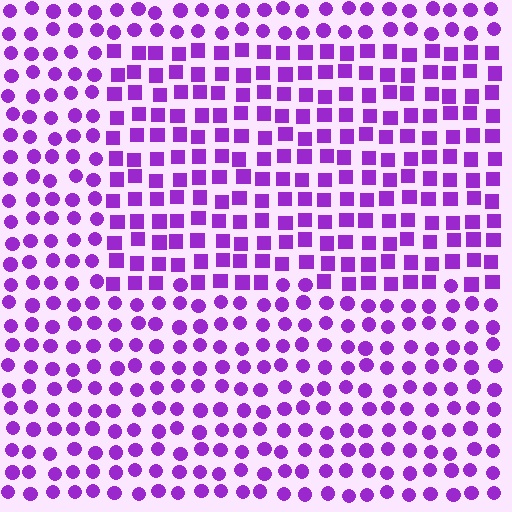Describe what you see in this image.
The image is filled with small purple elements arranged in a uniform grid. A rectangle-shaped region contains squares, while the surrounding area contains circles. The boundary is defined purely by the change in element shape.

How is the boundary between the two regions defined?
The boundary is defined by a change in element shape: squares inside vs. circles outside. All elements share the same color and spacing.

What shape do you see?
I see a rectangle.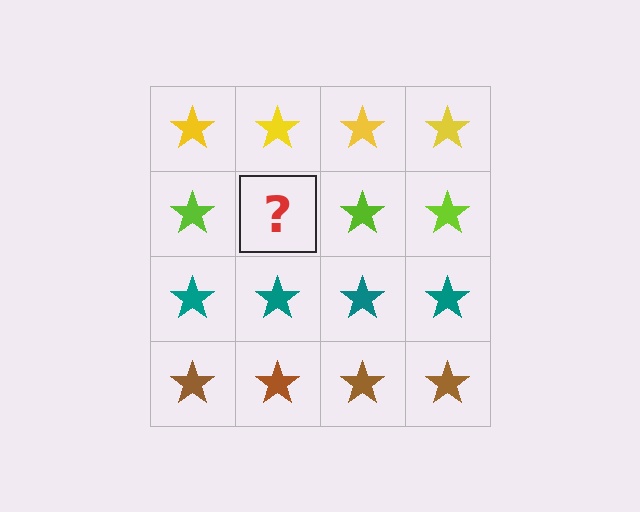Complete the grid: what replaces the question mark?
The question mark should be replaced with a lime star.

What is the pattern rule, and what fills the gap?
The rule is that each row has a consistent color. The gap should be filled with a lime star.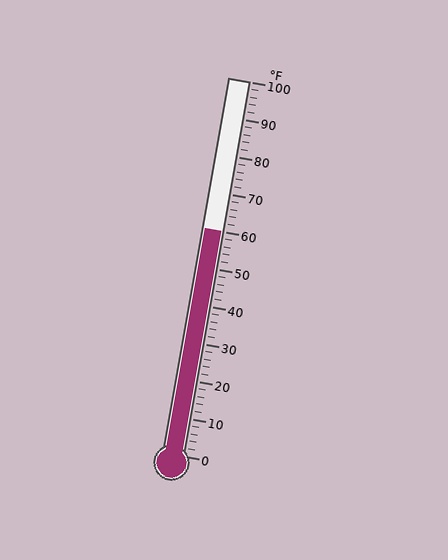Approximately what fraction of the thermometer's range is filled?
The thermometer is filled to approximately 60% of its range.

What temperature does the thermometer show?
The thermometer shows approximately 60°F.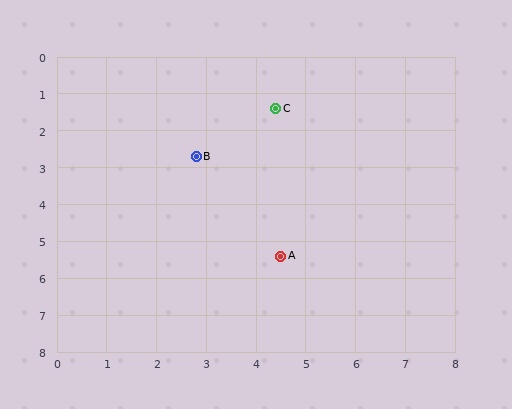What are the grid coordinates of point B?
Point B is at approximately (2.8, 2.7).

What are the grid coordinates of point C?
Point C is at approximately (4.4, 1.4).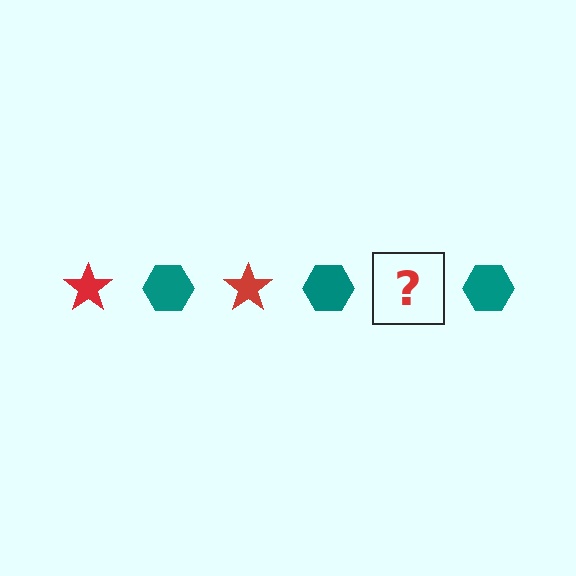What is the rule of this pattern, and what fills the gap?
The rule is that the pattern alternates between red star and teal hexagon. The gap should be filled with a red star.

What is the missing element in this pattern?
The missing element is a red star.